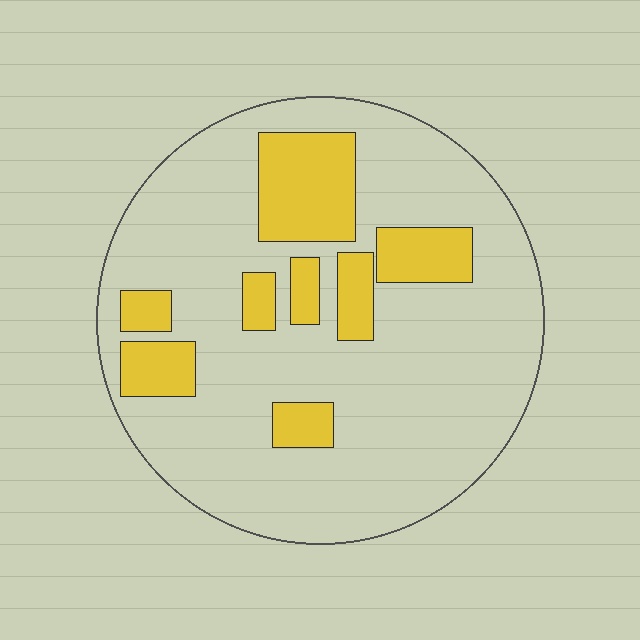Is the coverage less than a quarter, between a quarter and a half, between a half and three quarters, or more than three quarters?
Less than a quarter.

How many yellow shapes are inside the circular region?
8.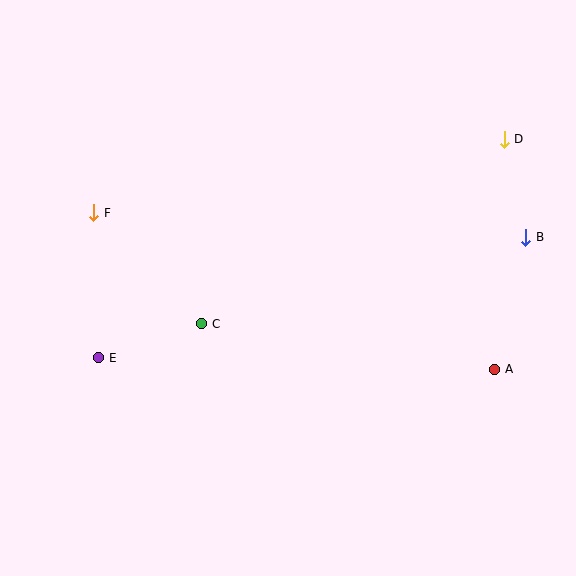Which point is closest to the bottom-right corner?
Point A is closest to the bottom-right corner.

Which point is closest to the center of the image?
Point C at (202, 324) is closest to the center.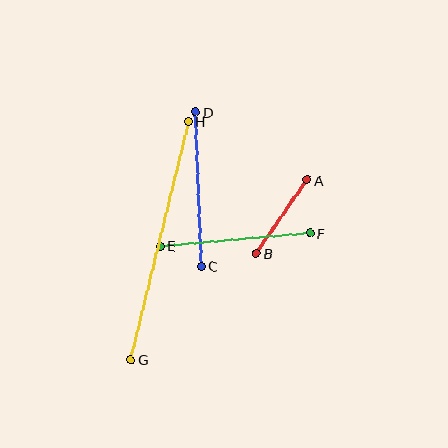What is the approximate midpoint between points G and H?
The midpoint is at approximately (160, 241) pixels.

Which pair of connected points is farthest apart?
Points G and H are farthest apart.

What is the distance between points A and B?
The distance is approximately 89 pixels.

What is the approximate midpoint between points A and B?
The midpoint is at approximately (282, 217) pixels.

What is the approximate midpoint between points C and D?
The midpoint is at approximately (198, 189) pixels.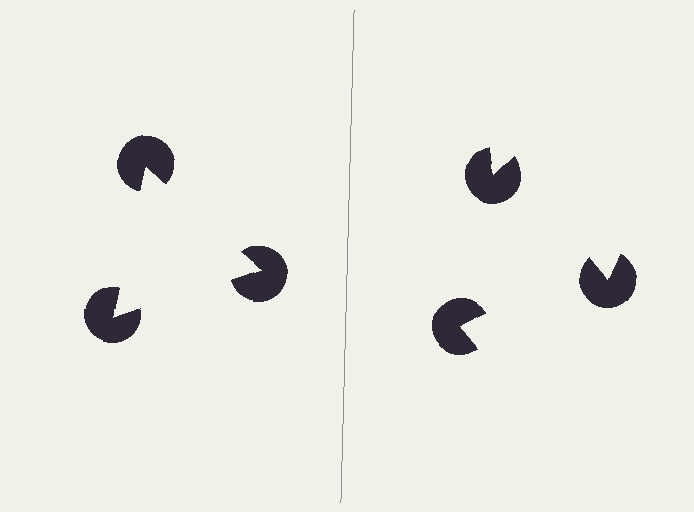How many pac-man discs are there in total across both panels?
6 — 3 on each side.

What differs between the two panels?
The pac-man discs are positioned identically on both sides; only the wedge orientations differ. On the left they align to a triangle; on the right they are misaligned.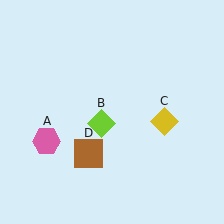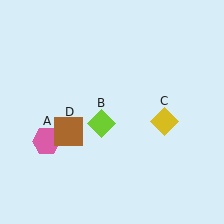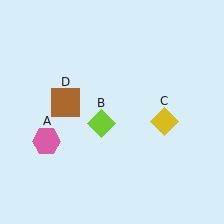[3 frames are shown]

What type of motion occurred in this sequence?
The brown square (object D) rotated clockwise around the center of the scene.